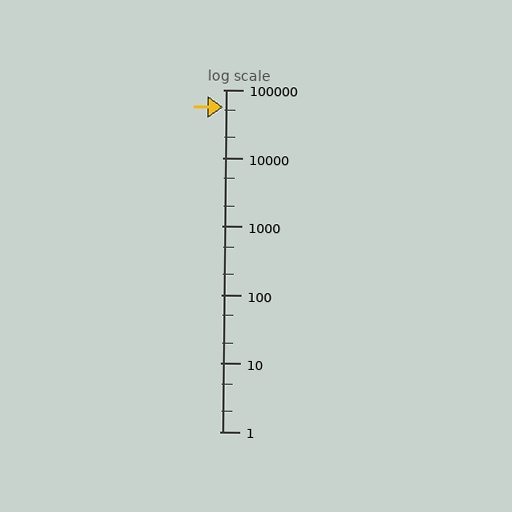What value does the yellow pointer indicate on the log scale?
The pointer indicates approximately 55000.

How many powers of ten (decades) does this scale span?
The scale spans 5 decades, from 1 to 100000.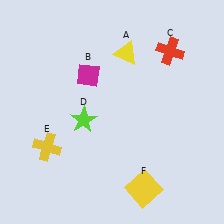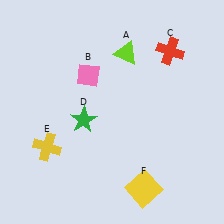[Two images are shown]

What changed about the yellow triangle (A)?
In Image 1, A is yellow. In Image 2, it changed to lime.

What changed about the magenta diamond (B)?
In Image 1, B is magenta. In Image 2, it changed to pink.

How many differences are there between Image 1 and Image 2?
There are 3 differences between the two images.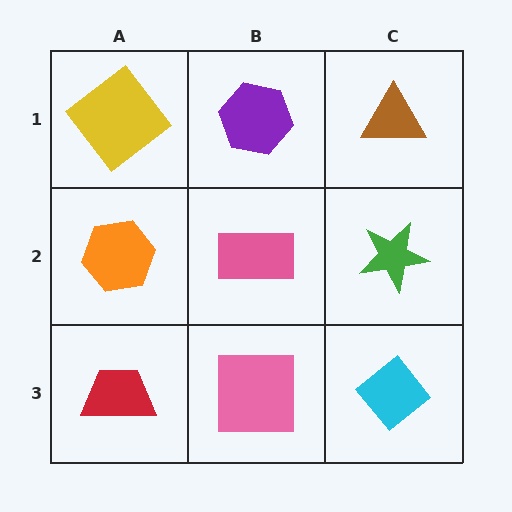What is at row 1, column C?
A brown triangle.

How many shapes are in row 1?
3 shapes.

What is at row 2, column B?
A pink rectangle.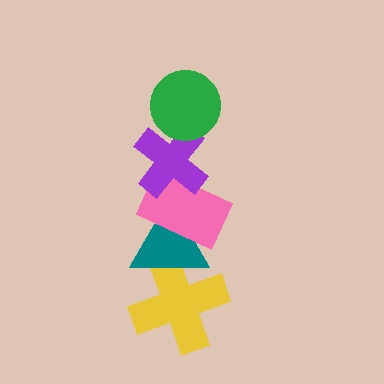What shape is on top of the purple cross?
The green circle is on top of the purple cross.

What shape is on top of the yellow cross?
The teal triangle is on top of the yellow cross.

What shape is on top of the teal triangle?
The pink rectangle is on top of the teal triangle.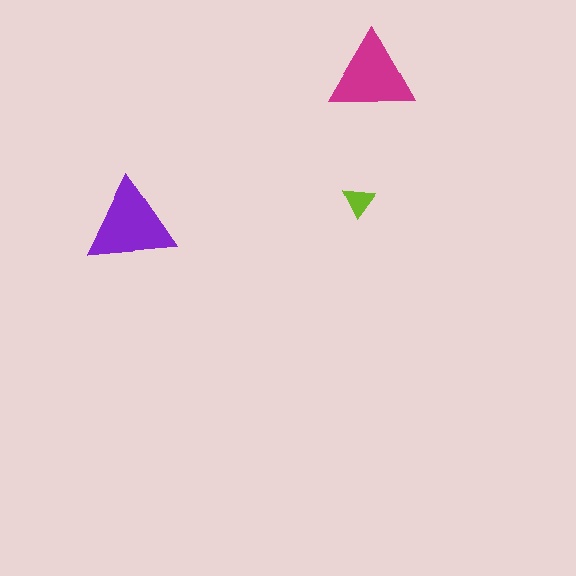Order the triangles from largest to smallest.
the purple one, the magenta one, the lime one.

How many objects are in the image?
There are 3 objects in the image.